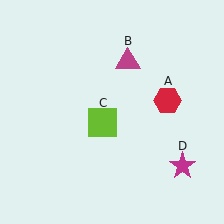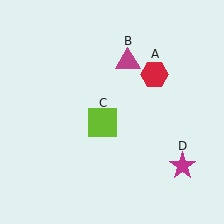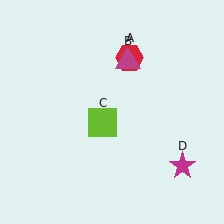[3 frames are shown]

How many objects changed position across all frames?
1 object changed position: red hexagon (object A).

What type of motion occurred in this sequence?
The red hexagon (object A) rotated counterclockwise around the center of the scene.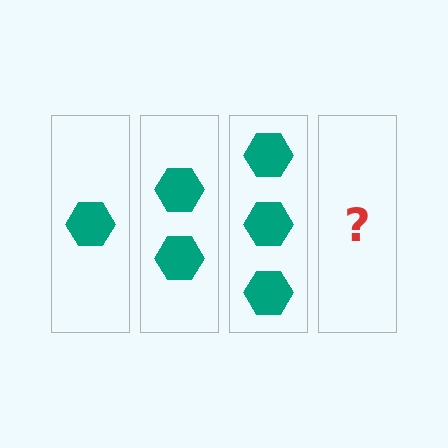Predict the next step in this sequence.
The next step is 4 hexagons.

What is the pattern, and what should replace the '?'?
The pattern is that each step adds one more hexagon. The '?' should be 4 hexagons.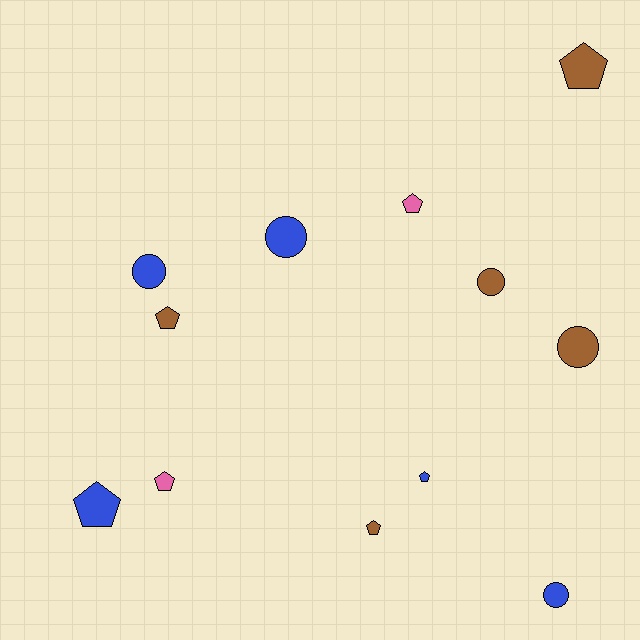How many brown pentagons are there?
There are 3 brown pentagons.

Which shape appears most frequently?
Pentagon, with 7 objects.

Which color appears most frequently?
Blue, with 5 objects.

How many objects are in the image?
There are 12 objects.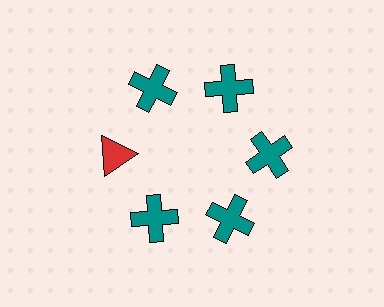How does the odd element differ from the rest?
It differs in both color (red instead of teal) and shape (triangle instead of cross).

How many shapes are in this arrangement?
There are 6 shapes arranged in a ring pattern.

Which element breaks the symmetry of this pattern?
The red triangle at roughly the 9 o'clock position breaks the symmetry. All other shapes are teal crosses.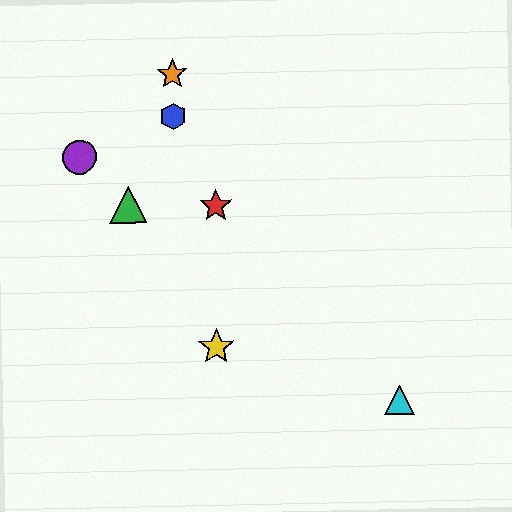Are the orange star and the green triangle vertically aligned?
No, the orange star is at x≈172 and the green triangle is at x≈128.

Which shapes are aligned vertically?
The blue hexagon, the orange star are aligned vertically.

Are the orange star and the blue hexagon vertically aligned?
Yes, both are at x≈172.